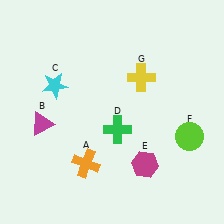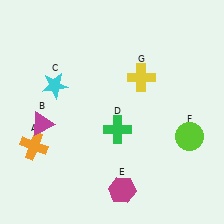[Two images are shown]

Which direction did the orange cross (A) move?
The orange cross (A) moved left.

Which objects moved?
The objects that moved are: the orange cross (A), the magenta hexagon (E).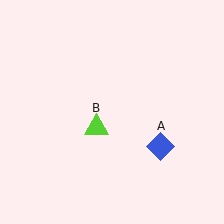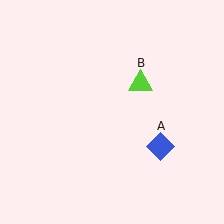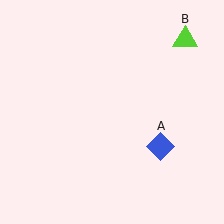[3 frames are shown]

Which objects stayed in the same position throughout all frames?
Blue diamond (object A) remained stationary.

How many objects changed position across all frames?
1 object changed position: lime triangle (object B).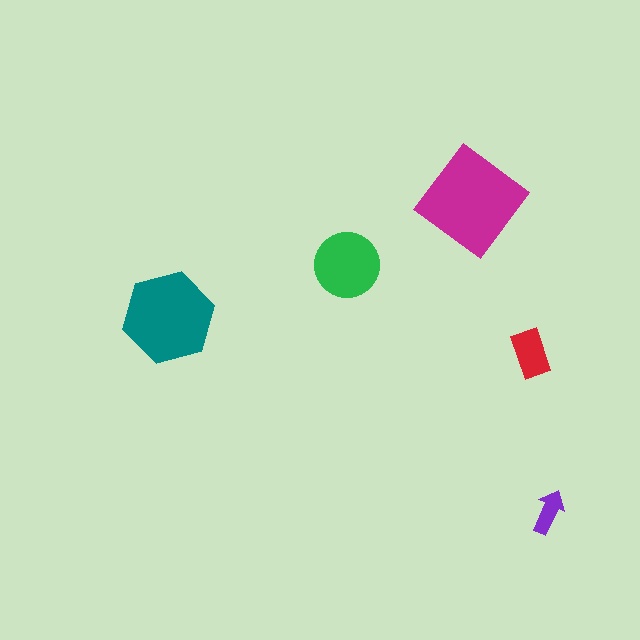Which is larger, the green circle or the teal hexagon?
The teal hexagon.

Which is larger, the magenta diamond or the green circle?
The magenta diamond.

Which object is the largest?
The magenta diamond.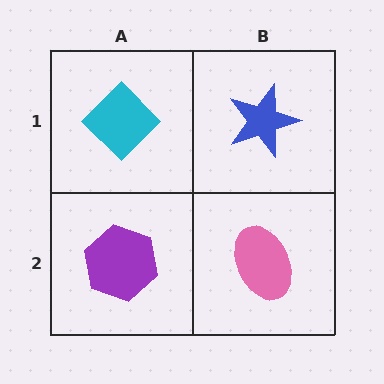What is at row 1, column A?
A cyan diamond.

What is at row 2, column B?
A pink ellipse.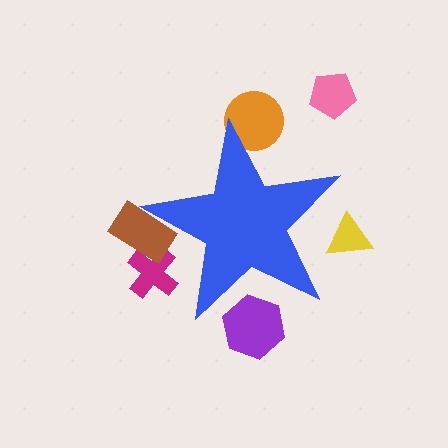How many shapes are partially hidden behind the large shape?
5 shapes are partially hidden.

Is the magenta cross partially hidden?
Yes, the magenta cross is partially hidden behind the blue star.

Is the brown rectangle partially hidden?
Yes, the brown rectangle is partially hidden behind the blue star.